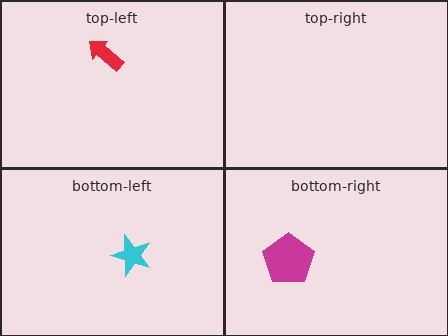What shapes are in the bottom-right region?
The magenta pentagon.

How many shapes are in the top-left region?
1.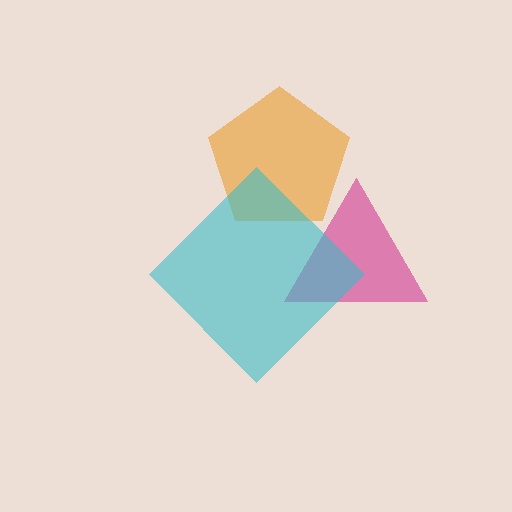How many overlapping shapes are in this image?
There are 3 overlapping shapes in the image.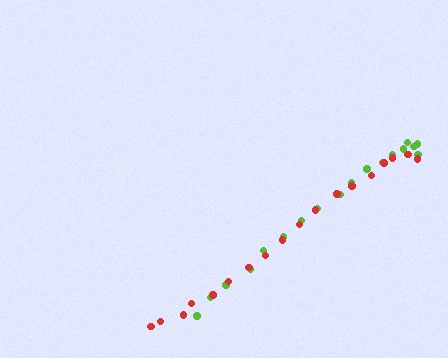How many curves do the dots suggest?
There are 2 distinct paths.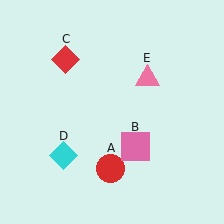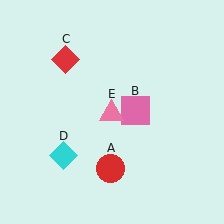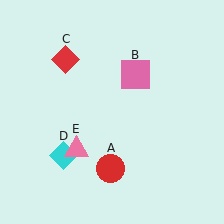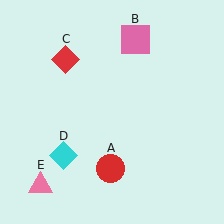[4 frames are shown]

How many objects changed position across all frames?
2 objects changed position: pink square (object B), pink triangle (object E).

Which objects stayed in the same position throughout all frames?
Red circle (object A) and red diamond (object C) and cyan diamond (object D) remained stationary.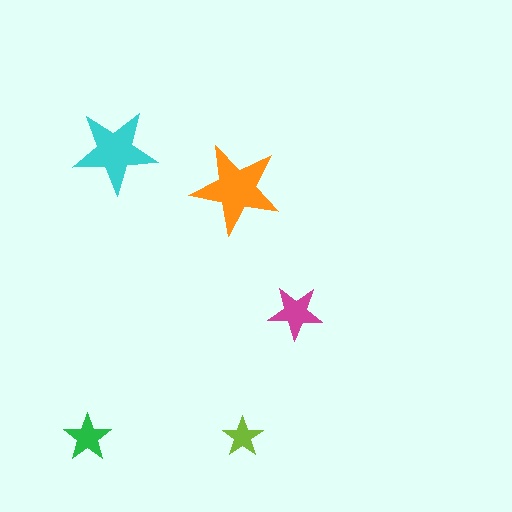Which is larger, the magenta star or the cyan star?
The cyan one.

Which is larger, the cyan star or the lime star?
The cyan one.